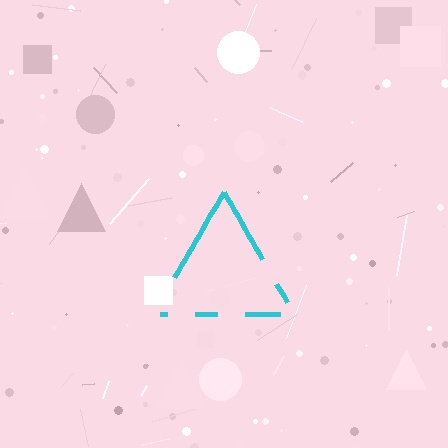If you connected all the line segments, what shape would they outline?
They would outline a triangle.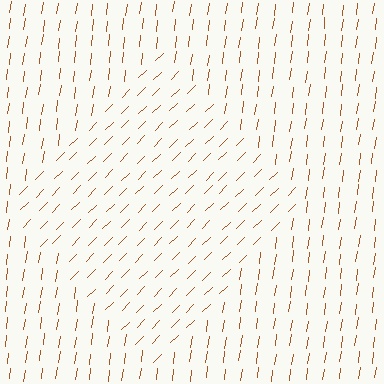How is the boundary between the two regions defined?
The boundary is defined purely by a change in line orientation (approximately 37 degrees difference). All lines are the same color and thickness.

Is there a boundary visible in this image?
Yes, there is a texture boundary formed by a change in line orientation.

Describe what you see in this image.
The image is filled with small brown line segments. A diamond region in the image has lines oriented differently from the surrounding lines, creating a visible texture boundary.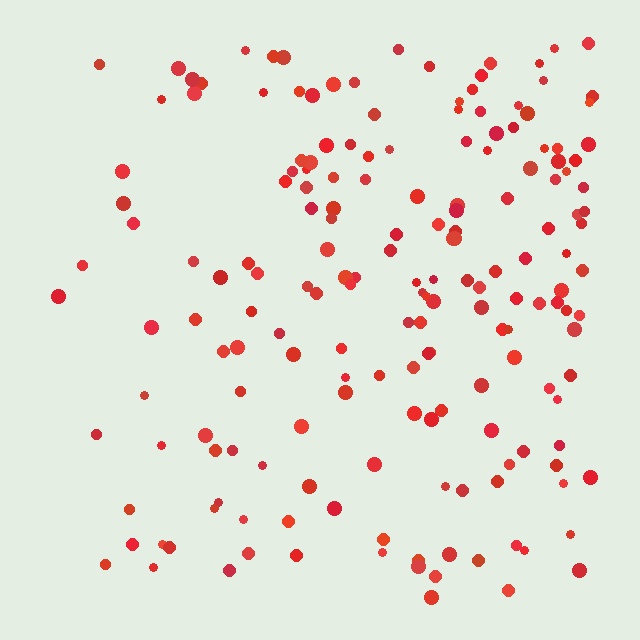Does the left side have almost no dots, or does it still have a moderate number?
Still a moderate number, just noticeably fewer than the right.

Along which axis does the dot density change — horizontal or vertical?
Horizontal.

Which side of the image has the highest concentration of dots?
The right.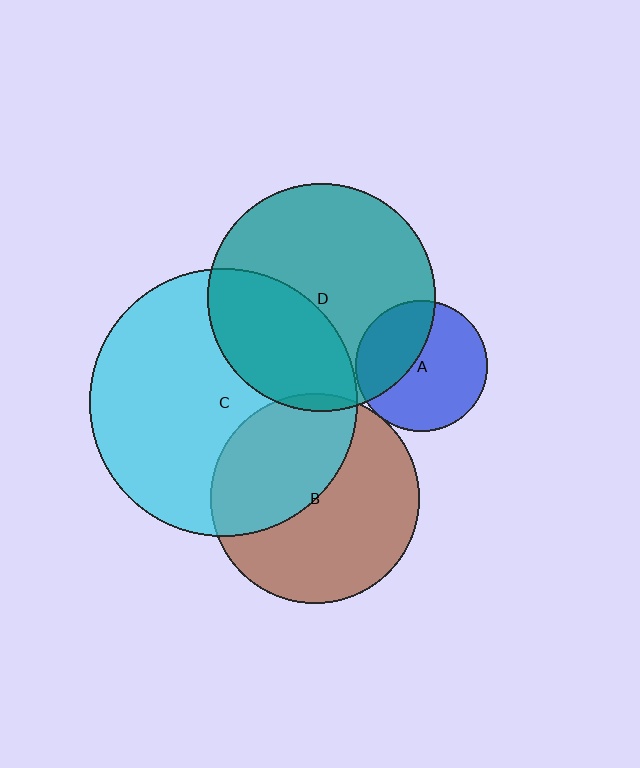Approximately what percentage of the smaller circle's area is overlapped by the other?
Approximately 5%.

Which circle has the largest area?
Circle C (cyan).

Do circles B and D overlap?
Yes.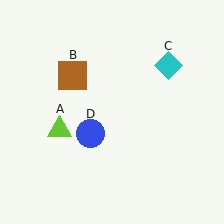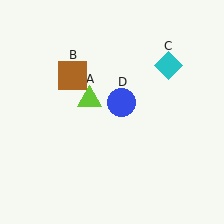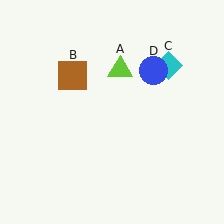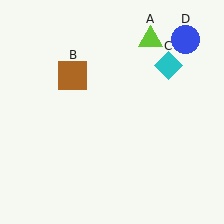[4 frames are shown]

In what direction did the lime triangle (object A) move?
The lime triangle (object A) moved up and to the right.